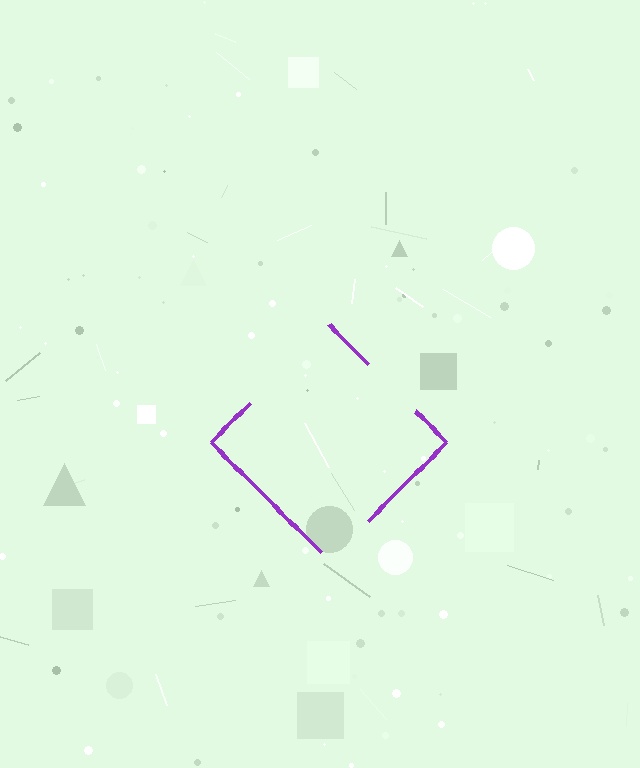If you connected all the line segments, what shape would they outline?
They would outline a diamond.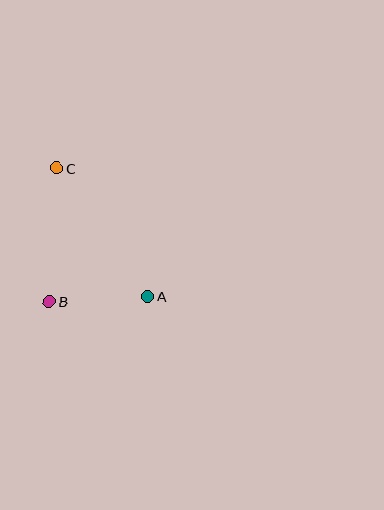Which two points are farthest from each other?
Points A and C are farthest from each other.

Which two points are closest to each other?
Points A and B are closest to each other.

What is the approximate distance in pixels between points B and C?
The distance between B and C is approximately 133 pixels.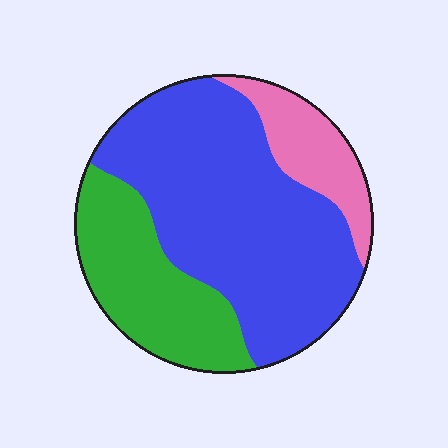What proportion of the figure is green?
Green covers 27% of the figure.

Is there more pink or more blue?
Blue.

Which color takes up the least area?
Pink, at roughly 15%.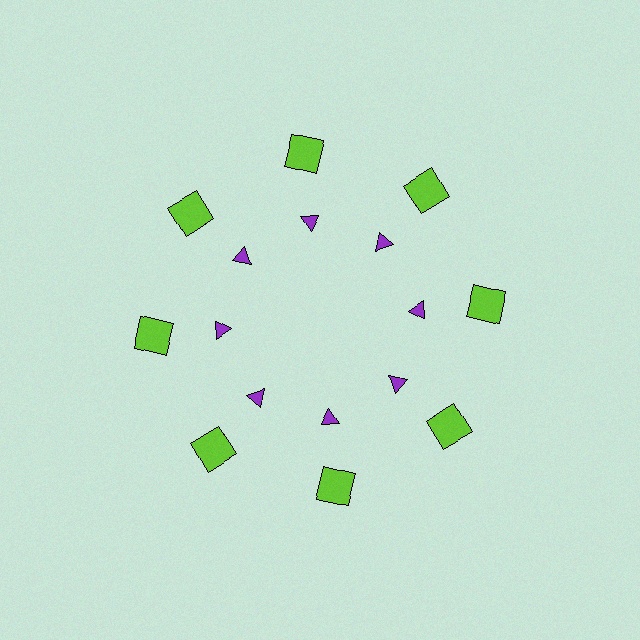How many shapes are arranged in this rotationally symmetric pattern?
There are 16 shapes, arranged in 8 groups of 2.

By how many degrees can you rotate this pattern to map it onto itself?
The pattern maps onto itself every 45 degrees of rotation.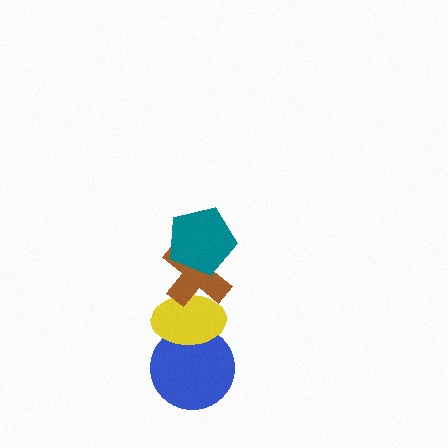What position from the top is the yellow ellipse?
The yellow ellipse is 3rd from the top.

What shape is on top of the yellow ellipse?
The brown cross is on top of the yellow ellipse.